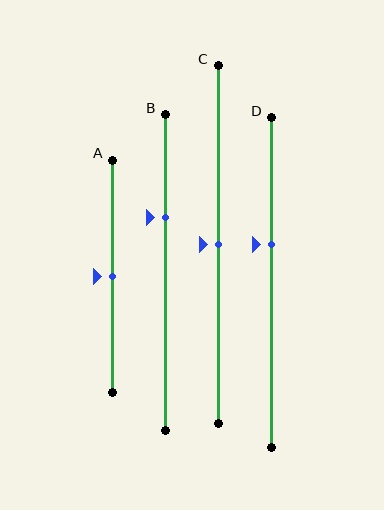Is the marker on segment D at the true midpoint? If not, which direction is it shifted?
No, the marker on segment D is shifted upward by about 12% of the segment length.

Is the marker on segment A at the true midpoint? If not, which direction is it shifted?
Yes, the marker on segment A is at the true midpoint.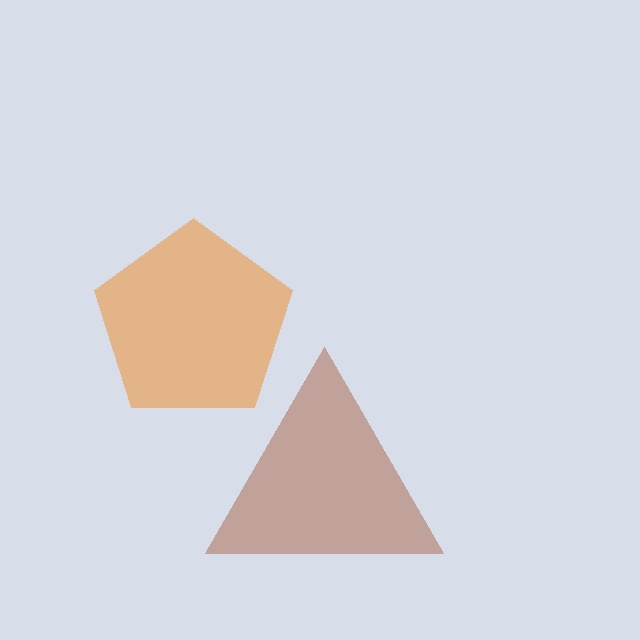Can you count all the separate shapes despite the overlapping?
Yes, there are 2 separate shapes.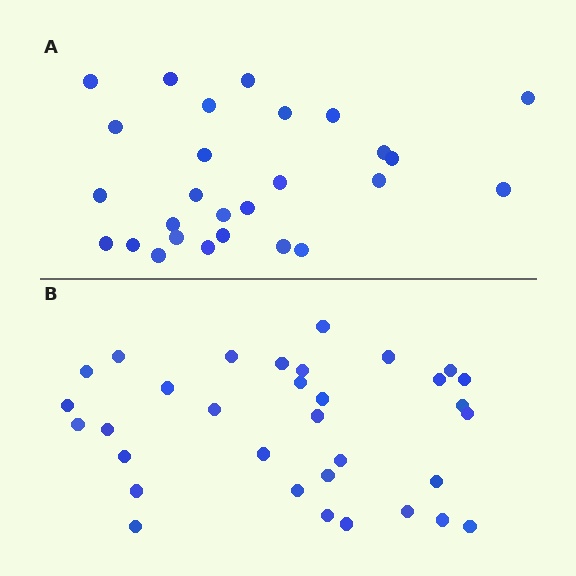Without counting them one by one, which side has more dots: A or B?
Region B (the bottom region) has more dots.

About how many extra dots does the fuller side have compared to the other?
Region B has about 6 more dots than region A.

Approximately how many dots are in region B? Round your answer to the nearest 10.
About 30 dots. (The exact count is 33, which rounds to 30.)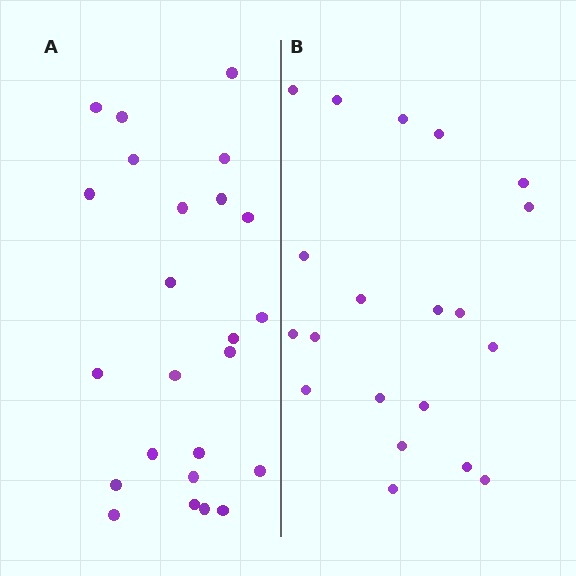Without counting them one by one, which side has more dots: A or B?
Region A (the left region) has more dots.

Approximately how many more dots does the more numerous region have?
Region A has about 4 more dots than region B.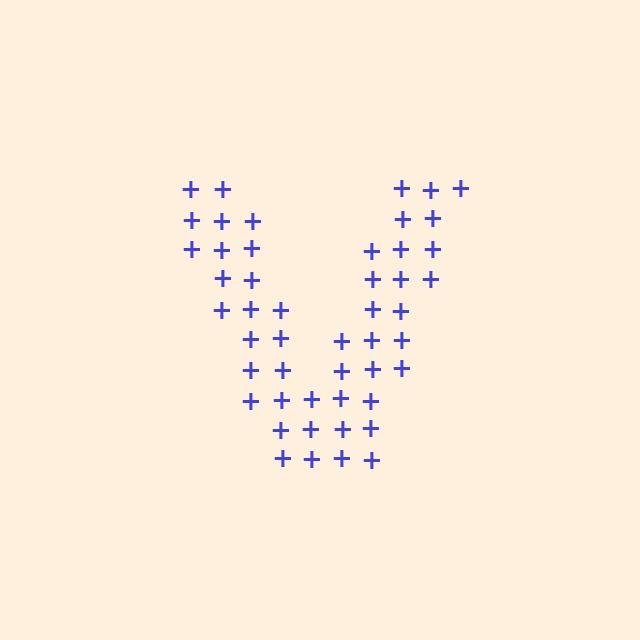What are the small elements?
The small elements are plus signs.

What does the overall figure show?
The overall figure shows the letter V.